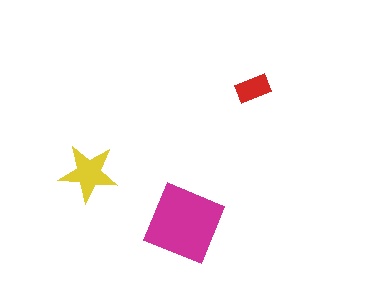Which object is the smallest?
The red rectangle.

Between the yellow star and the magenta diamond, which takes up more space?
The magenta diamond.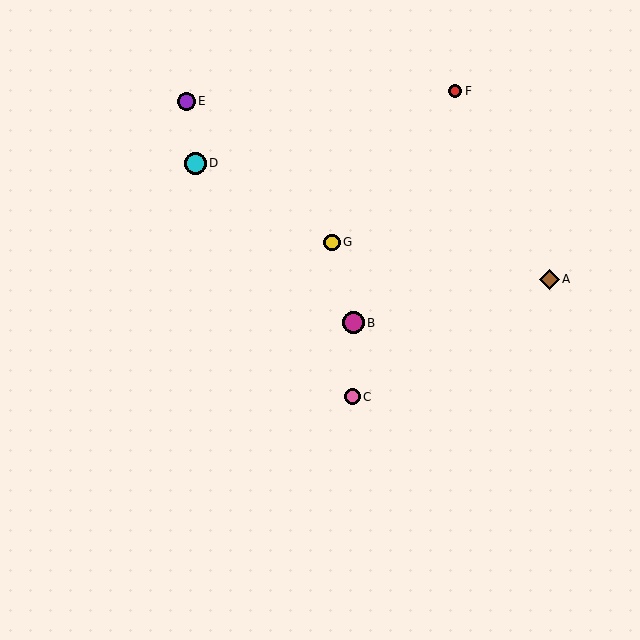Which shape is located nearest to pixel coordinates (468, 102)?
The red circle (labeled F) at (455, 91) is nearest to that location.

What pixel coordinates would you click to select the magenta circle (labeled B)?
Click at (353, 323) to select the magenta circle B.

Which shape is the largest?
The cyan circle (labeled D) is the largest.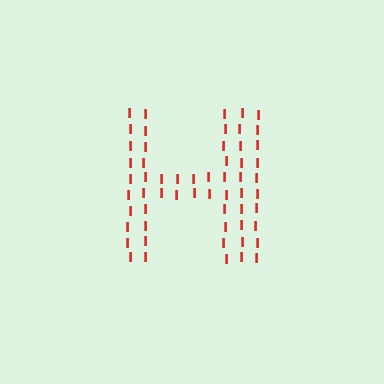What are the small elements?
The small elements are letter I's.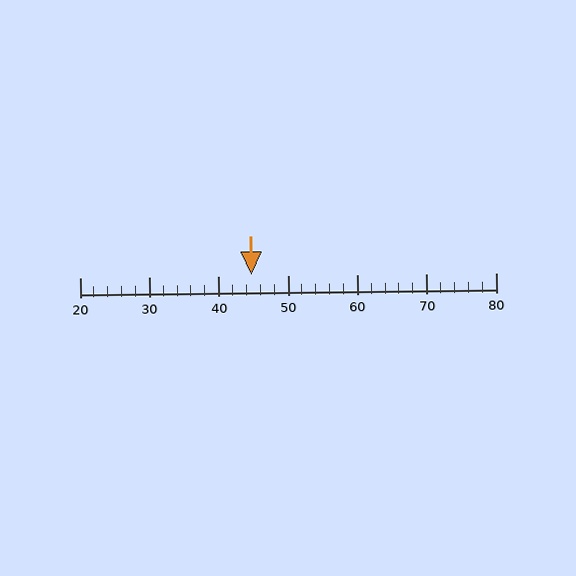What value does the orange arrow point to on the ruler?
The orange arrow points to approximately 45.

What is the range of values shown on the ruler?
The ruler shows values from 20 to 80.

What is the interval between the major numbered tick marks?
The major tick marks are spaced 10 units apart.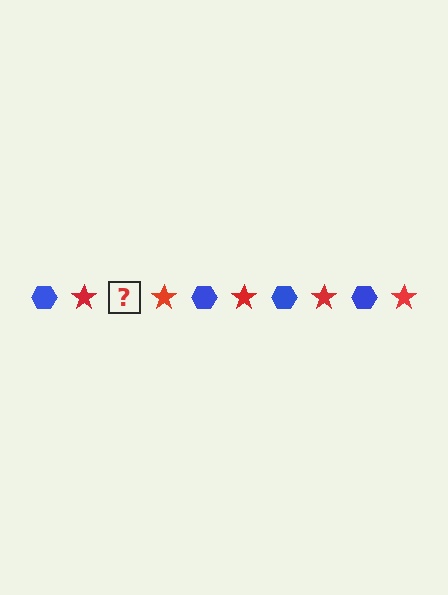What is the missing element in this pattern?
The missing element is a blue hexagon.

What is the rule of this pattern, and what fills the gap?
The rule is that the pattern alternates between blue hexagon and red star. The gap should be filled with a blue hexagon.